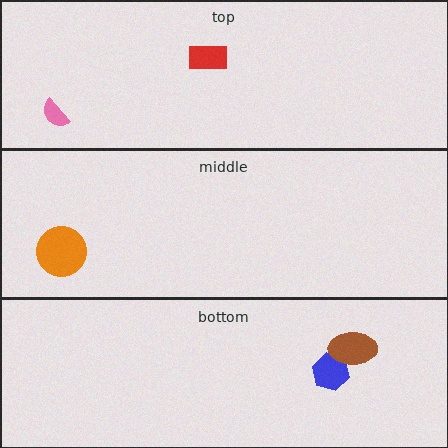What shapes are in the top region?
The red rectangle, the pink semicircle.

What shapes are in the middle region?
The orange circle.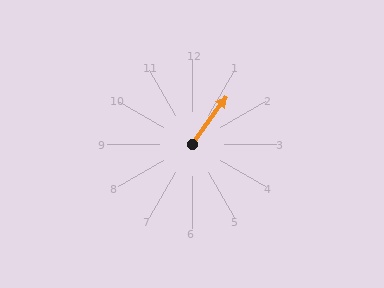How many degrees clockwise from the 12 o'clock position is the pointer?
Approximately 36 degrees.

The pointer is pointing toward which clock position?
Roughly 1 o'clock.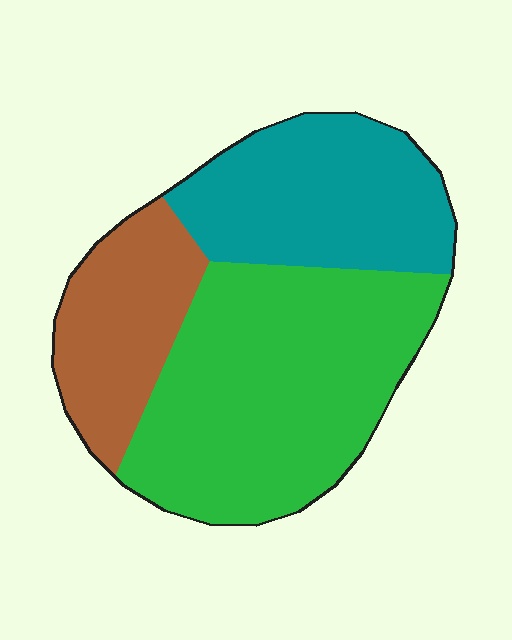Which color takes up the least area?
Brown, at roughly 20%.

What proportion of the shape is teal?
Teal takes up about one third (1/3) of the shape.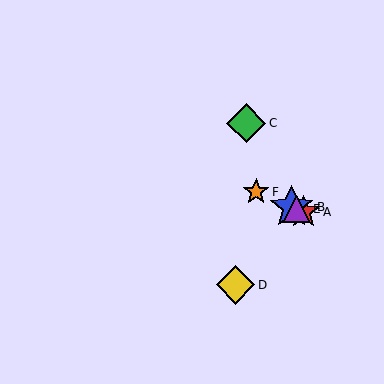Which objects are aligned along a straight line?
Objects A, B, E, F are aligned along a straight line.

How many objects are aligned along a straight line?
4 objects (A, B, E, F) are aligned along a straight line.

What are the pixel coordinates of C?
Object C is at (246, 123).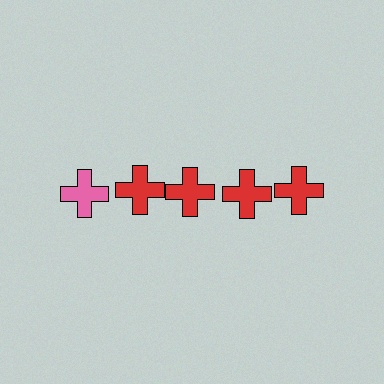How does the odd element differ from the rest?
It has a different color: pink instead of red.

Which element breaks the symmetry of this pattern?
The pink cross in the top row, leftmost column breaks the symmetry. All other shapes are red crosses.